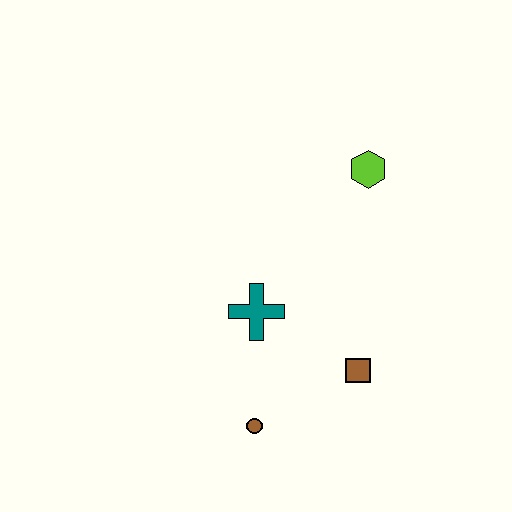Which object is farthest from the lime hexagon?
The brown circle is farthest from the lime hexagon.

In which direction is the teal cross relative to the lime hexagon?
The teal cross is below the lime hexagon.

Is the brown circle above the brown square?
No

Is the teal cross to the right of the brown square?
No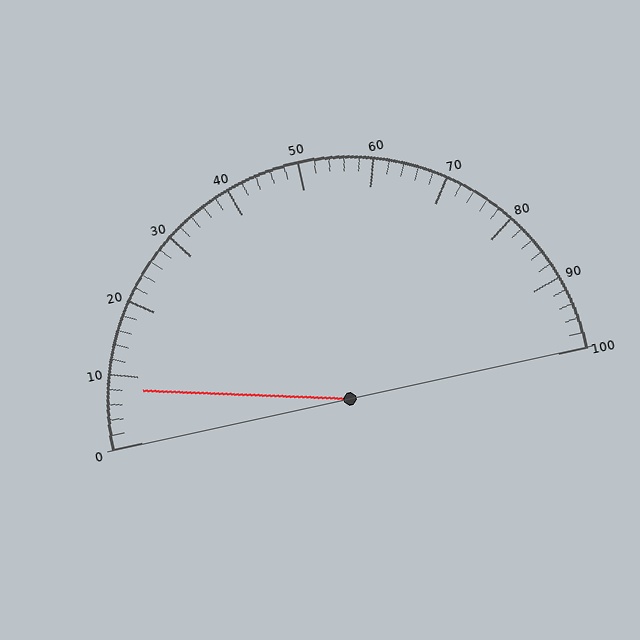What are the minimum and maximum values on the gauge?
The gauge ranges from 0 to 100.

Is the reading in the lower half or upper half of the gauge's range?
The reading is in the lower half of the range (0 to 100).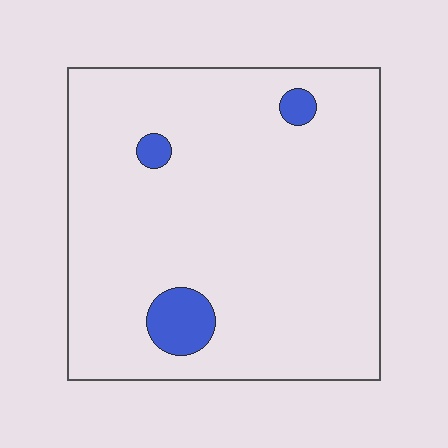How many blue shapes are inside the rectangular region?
3.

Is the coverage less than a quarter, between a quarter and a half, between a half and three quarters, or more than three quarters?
Less than a quarter.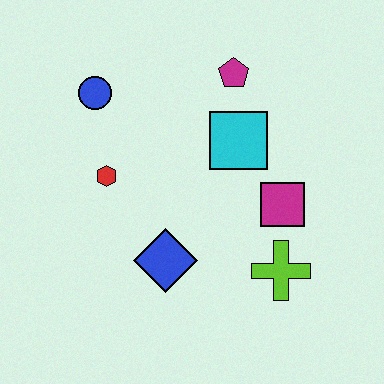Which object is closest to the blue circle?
The red hexagon is closest to the blue circle.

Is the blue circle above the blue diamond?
Yes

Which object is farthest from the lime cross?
The blue circle is farthest from the lime cross.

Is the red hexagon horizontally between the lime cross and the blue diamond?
No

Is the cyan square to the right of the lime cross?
No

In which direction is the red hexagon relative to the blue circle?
The red hexagon is below the blue circle.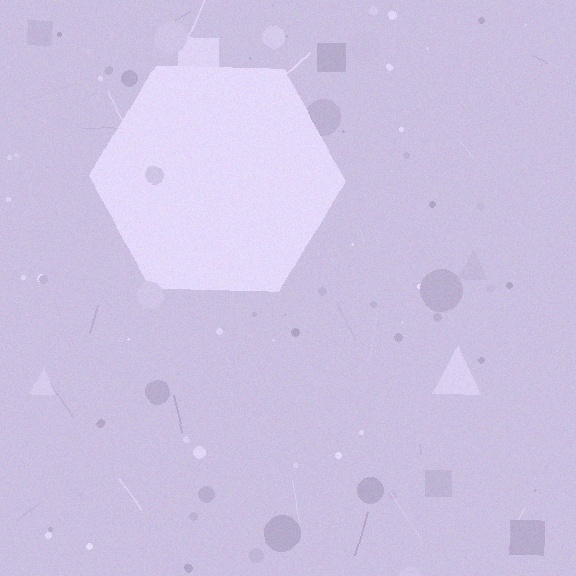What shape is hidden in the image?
A hexagon is hidden in the image.